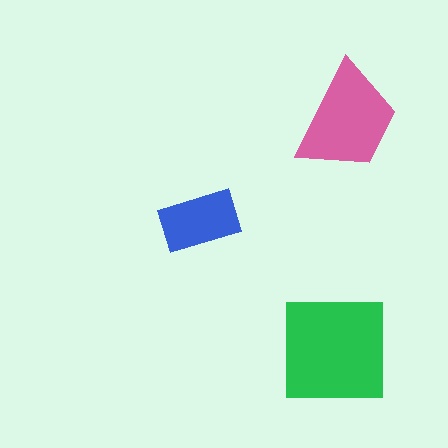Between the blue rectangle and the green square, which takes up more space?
The green square.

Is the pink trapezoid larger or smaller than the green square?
Smaller.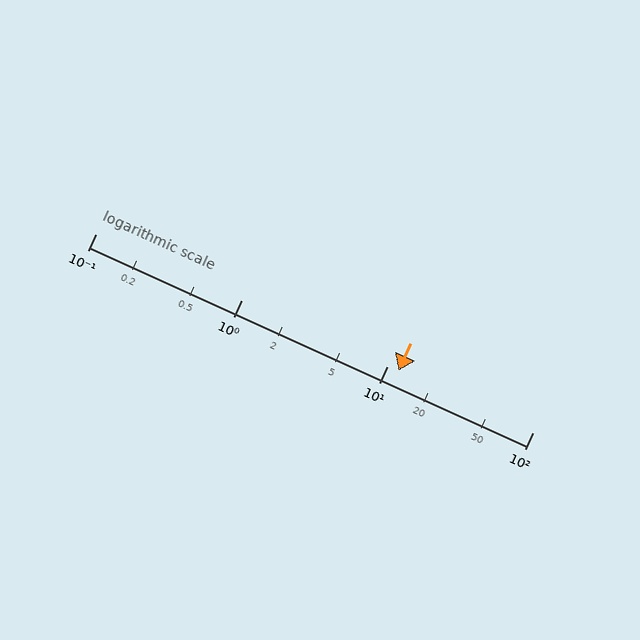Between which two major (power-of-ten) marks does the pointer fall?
The pointer is between 10 and 100.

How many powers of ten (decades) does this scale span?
The scale spans 3 decades, from 0.1 to 100.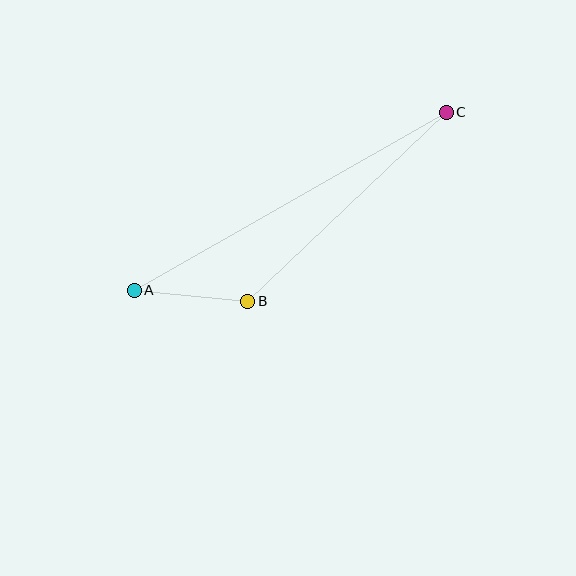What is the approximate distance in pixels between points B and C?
The distance between B and C is approximately 274 pixels.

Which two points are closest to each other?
Points A and B are closest to each other.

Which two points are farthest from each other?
Points A and C are farthest from each other.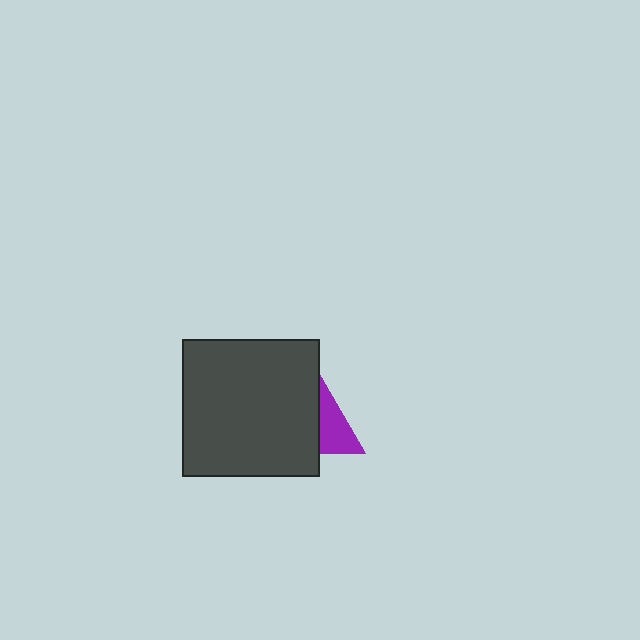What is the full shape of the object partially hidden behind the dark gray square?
The partially hidden object is a purple triangle.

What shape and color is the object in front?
The object in front is a dark gray square.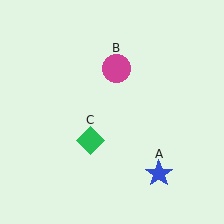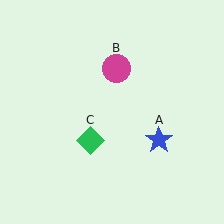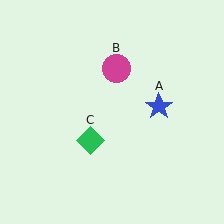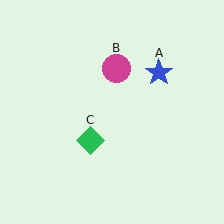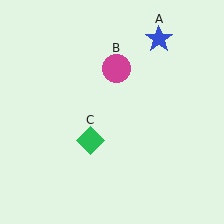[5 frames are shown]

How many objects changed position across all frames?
1 object changed position: blue star (object A).